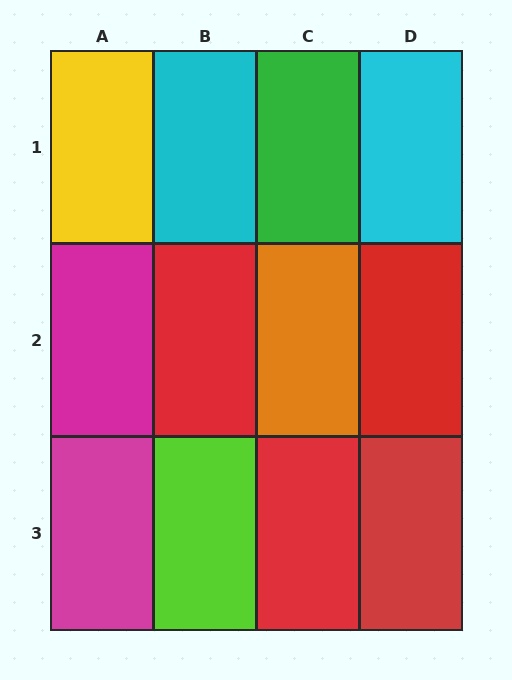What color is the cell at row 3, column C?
Red.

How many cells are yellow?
1 cell is yellow.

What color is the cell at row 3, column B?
Lime.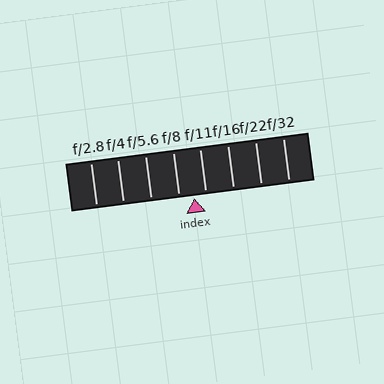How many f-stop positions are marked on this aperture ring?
There are 8 f-stop positions marked.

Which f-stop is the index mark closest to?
The index mark is closest to f/11.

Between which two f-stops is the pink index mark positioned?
The index mark is between f/8 and f/11.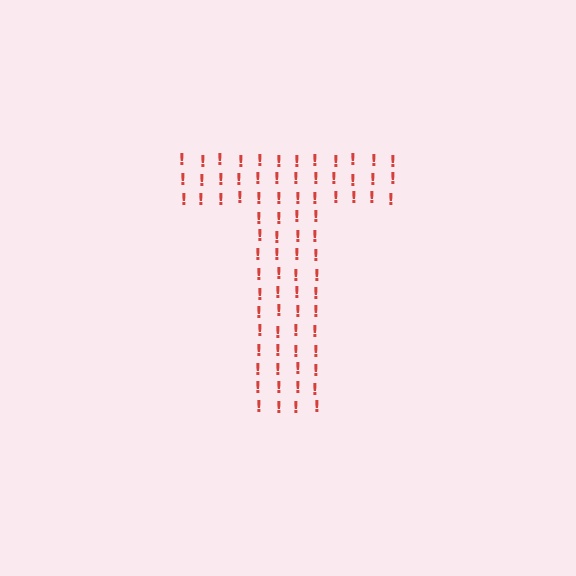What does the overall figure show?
The overall figure shows the letter T.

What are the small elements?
The small elements are exclamation marks.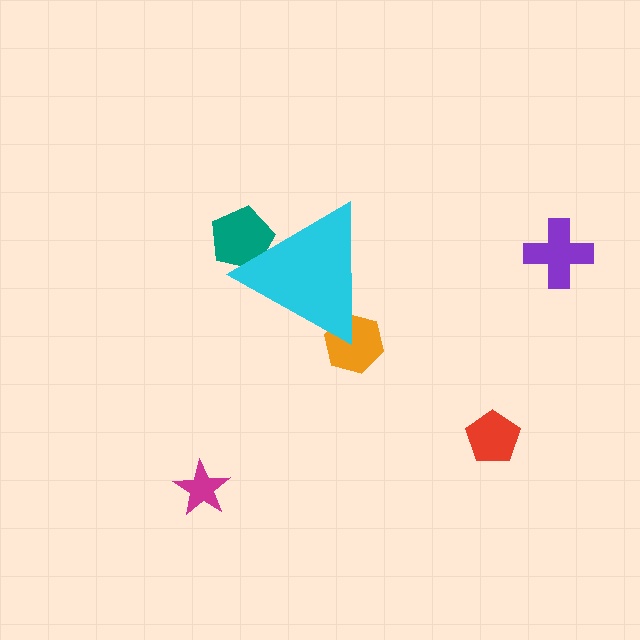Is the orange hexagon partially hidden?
Yes, the orange hexagon is partially hidden behind the cyan triangle.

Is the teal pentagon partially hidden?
Yes, the teal pentagon is partially hidden behind the cyan triangle.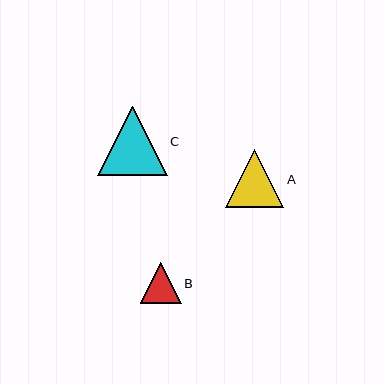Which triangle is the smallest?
Triangle B is the smallest with a size of approximately 41 pixels.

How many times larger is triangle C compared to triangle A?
Triangle C is approximately 1.2 times the size of triangle A.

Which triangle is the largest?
Triangle C is the largest with a size of approximately 70 pixels.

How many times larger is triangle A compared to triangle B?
Triangle A is approximately 1.4 times the size of triangle B.